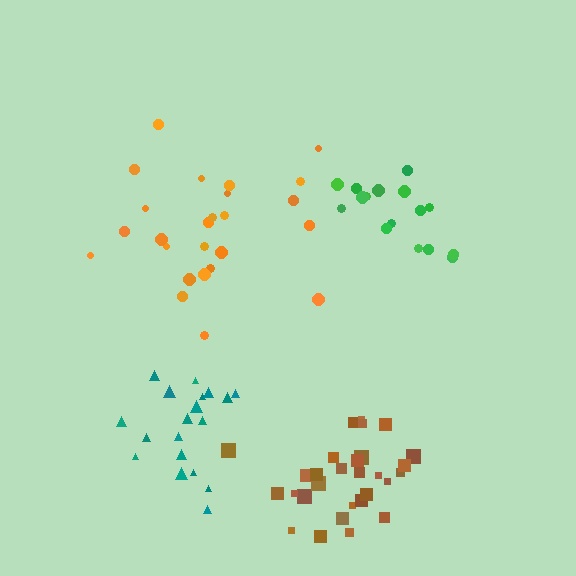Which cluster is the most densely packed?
Brown.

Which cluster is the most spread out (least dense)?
Orange.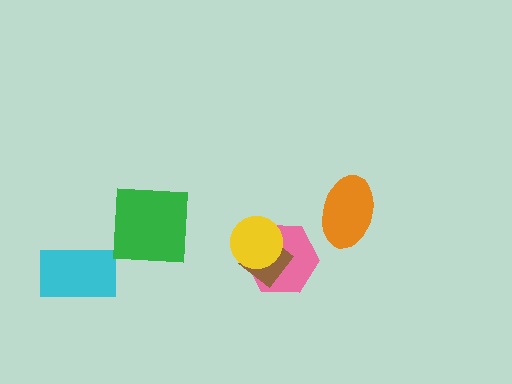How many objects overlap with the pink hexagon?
2 objects overlap with the pink hexagon.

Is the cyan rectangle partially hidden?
No, no other shape covers it.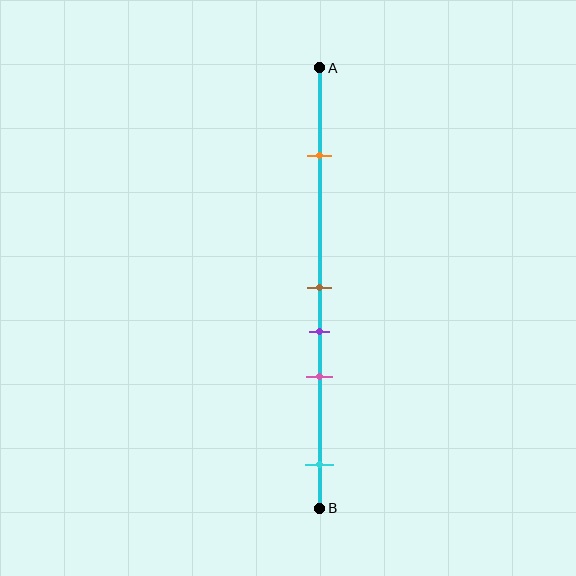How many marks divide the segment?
There are 5 marks dividing the segment.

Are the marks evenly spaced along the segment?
No, the marks are not evenly spaced.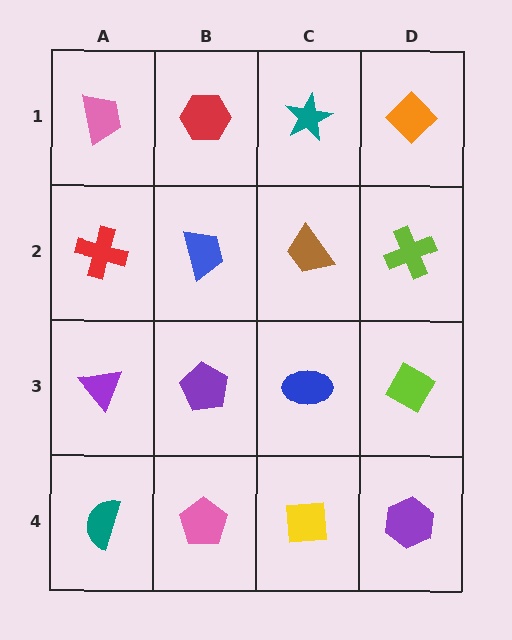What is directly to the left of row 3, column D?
A blue ellipse.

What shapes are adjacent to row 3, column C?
A brown trapezoid (row 2, column C), a yellow square (row 4, column C), a purple pentagon (row 3, column B), a lime diamond (row 3, column D).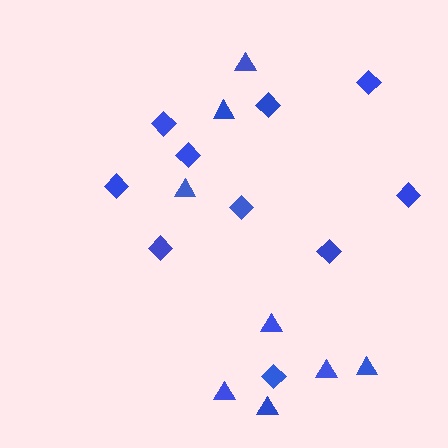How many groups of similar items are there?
There are 2 groups: one group of triangles (8) and one group of diamonds (10).